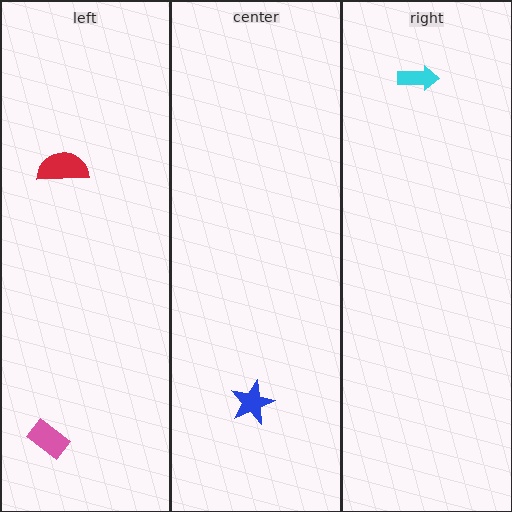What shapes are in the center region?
The blue star.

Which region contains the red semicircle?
The left region.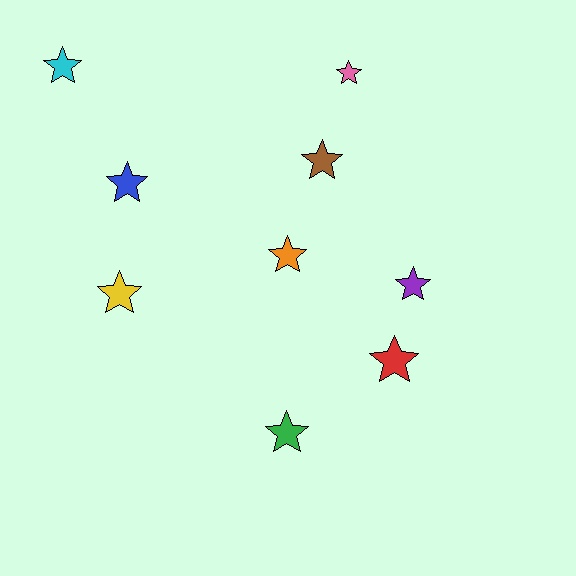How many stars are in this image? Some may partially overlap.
There are 9 stars.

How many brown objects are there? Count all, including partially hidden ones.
There is 1 brown object.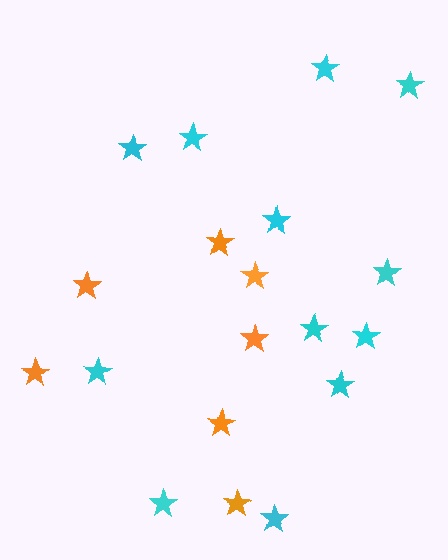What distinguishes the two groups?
There are 2 groups: one group of orange stars (7) and one group of cyan stars (12).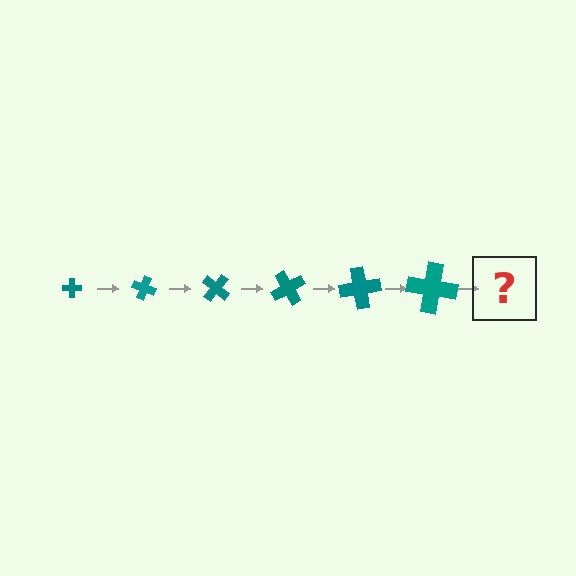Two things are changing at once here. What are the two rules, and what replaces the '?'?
The two rules are that the cross grows larger each step and it rotates 20 degrees each step. The '?' should be a cross, larger than the previous one and rotated 120 degrees from the start.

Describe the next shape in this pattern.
It should be a cross, larger than the previous one and rotated 120 degrees from the start.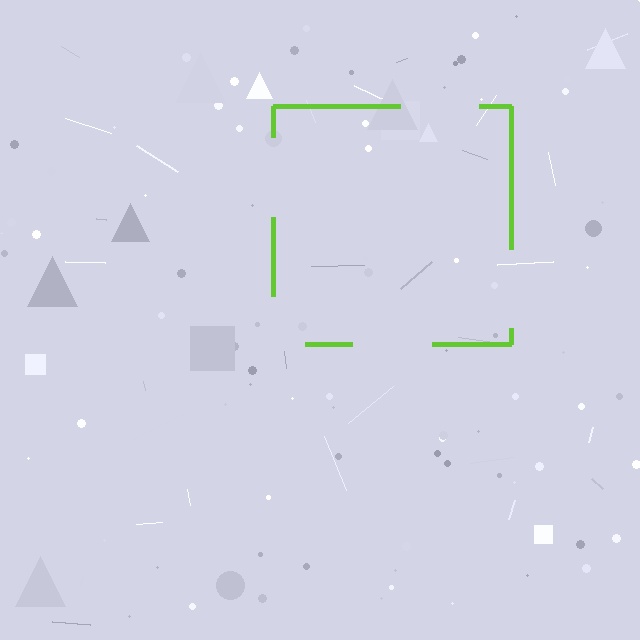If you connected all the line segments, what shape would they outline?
They would outline a square.